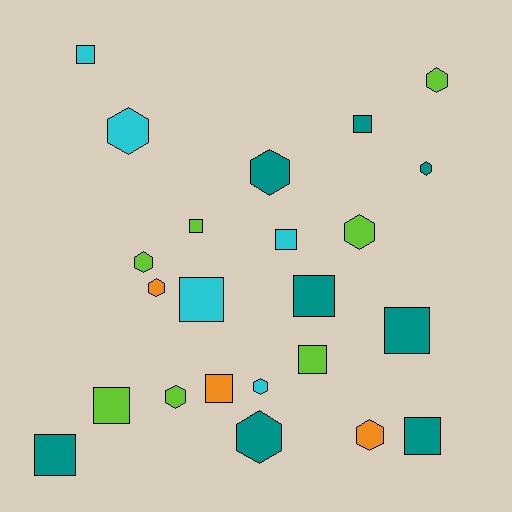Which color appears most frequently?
Teal, with 8 objects.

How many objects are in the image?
There are 23 objects.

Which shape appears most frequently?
Square, with 12 objects.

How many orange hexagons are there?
There are 2 orange hexagons.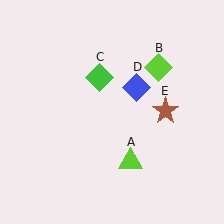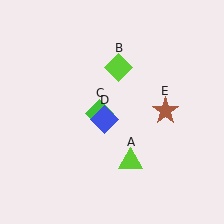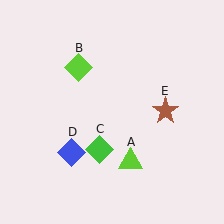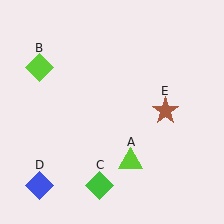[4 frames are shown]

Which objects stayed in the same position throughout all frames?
Lime triangle (object A) and brown star (object E) remained stationary.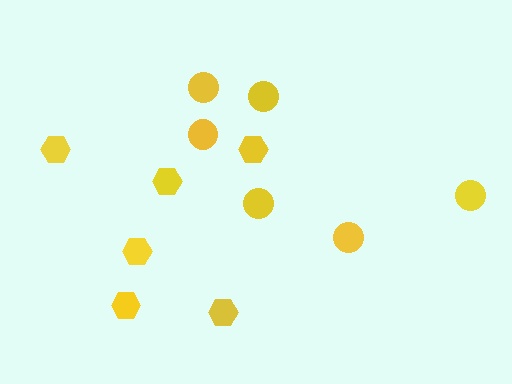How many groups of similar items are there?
There are 2 groups: one group of circles (6) and one group of hexagons (6).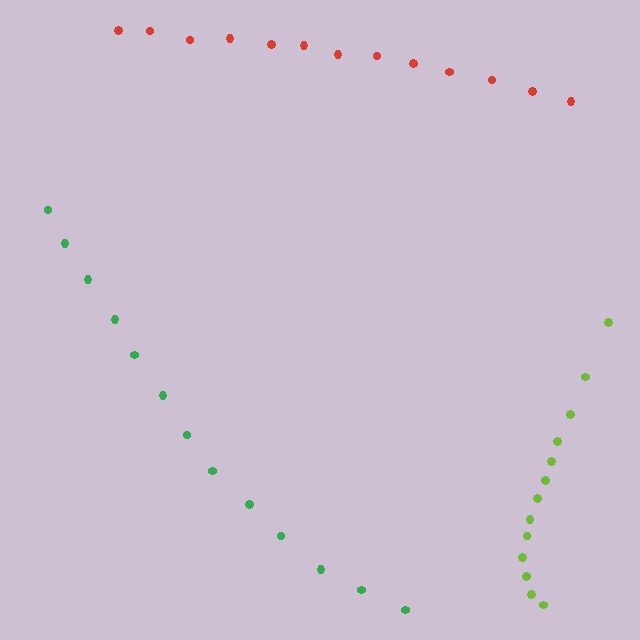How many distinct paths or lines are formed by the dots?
There are 3 distinct paths.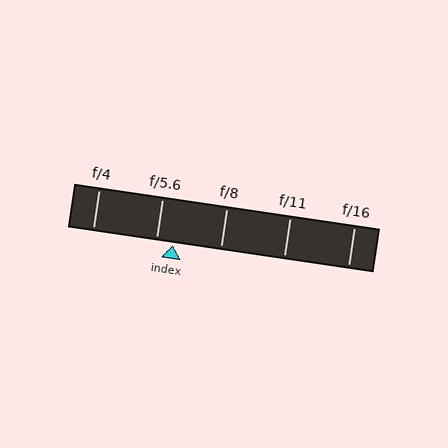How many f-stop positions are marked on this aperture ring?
There are 5 f-stop positions marked.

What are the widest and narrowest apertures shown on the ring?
The widest aperture shown is f/4 and the narrowest is f/16.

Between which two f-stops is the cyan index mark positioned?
The index mark is between f/5.6 and f/8.